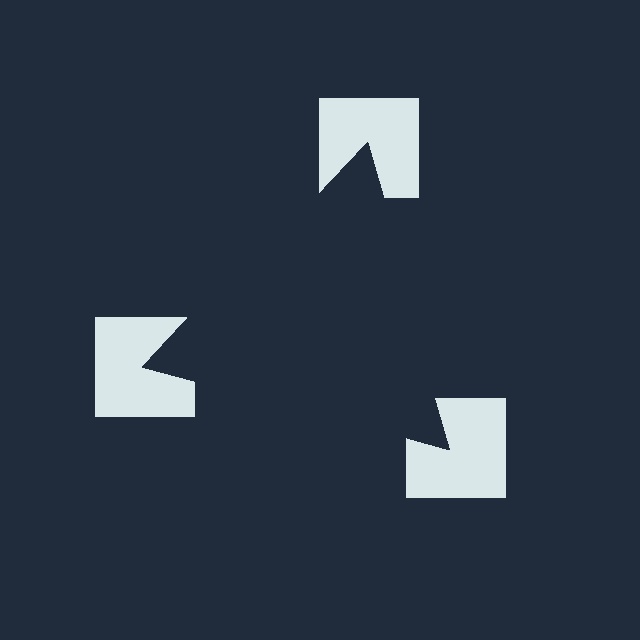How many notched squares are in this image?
There are 3 — one at each vertex of the illusory triangle.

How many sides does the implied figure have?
3 sides.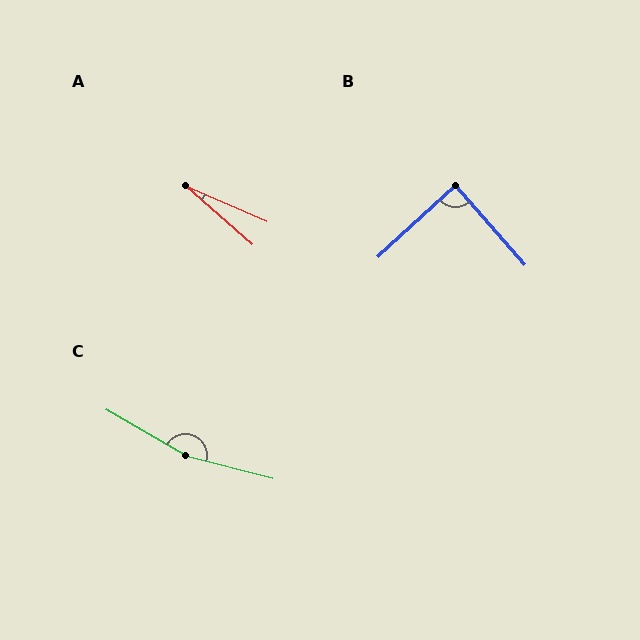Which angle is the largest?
C, at approximately 165 degrees.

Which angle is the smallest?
A, at approximately 18 degrees.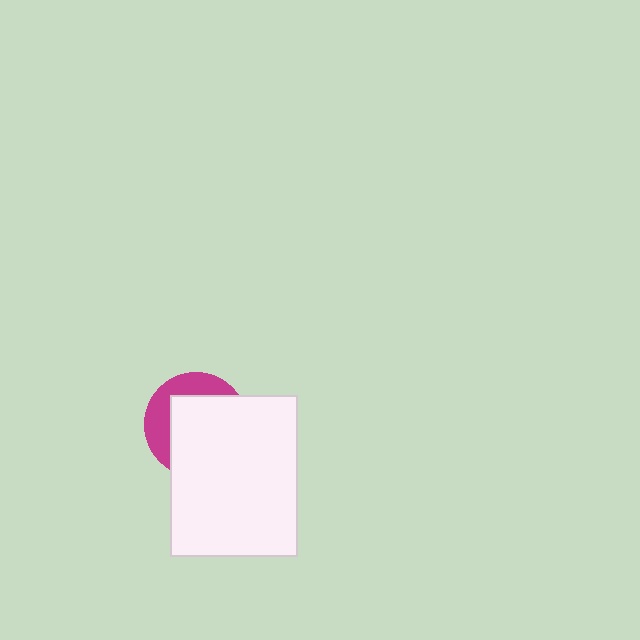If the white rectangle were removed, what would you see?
You would see the complete magenta circle.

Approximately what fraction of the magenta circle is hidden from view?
Roughly 66% of the magenta circle is hidden behind the white rectangle.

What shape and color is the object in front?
The object in front is a white rectangle.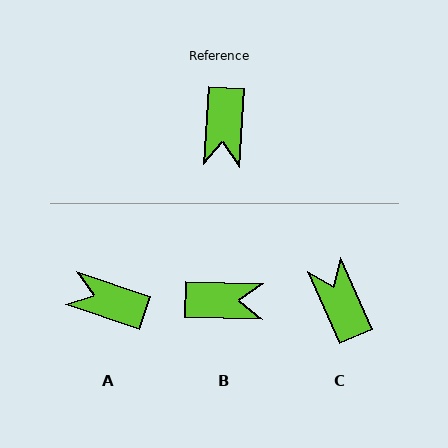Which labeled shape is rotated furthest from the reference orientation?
C, about 152 degrees away.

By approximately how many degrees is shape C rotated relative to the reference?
Approximately 152 degrees clockwise.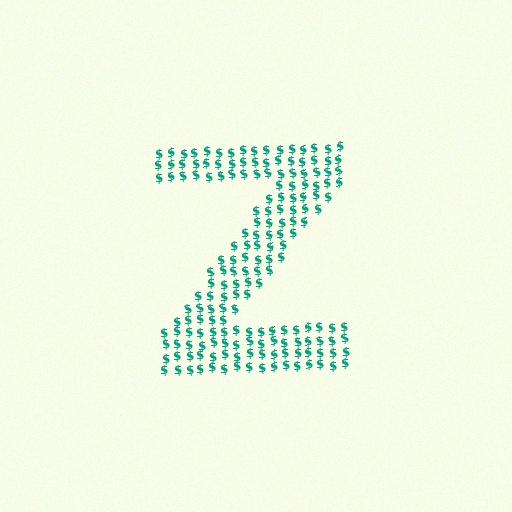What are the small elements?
The small elements are dollar signs.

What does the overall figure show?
The overall figure shows the letter Z.